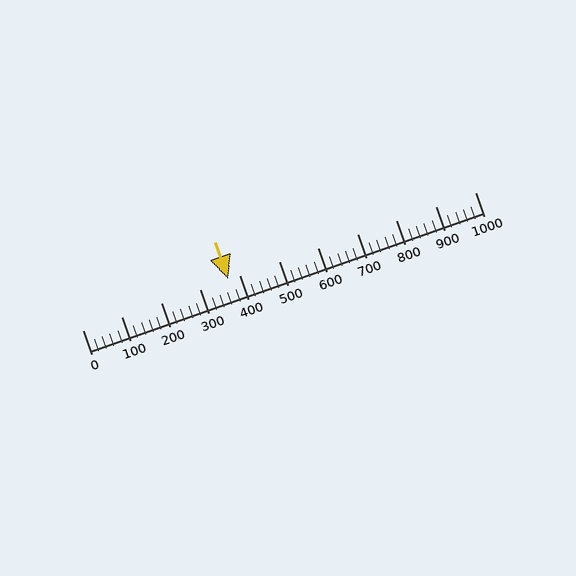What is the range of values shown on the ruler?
The ruler shows values from 0 to 1000.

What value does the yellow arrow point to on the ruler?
The yellow arrow points to approximately 371.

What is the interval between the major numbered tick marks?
The major tick marks are spaced 100 units apart.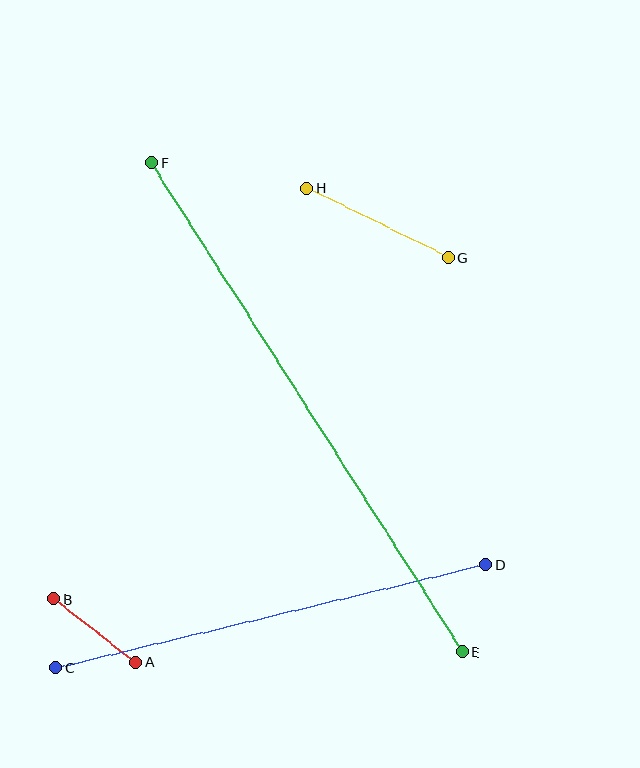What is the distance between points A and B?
The distance is approximately 103 pixels.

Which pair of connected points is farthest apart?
Points E and F are farthest apart.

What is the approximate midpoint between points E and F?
The midpoint is at approximately (307, 407) pixels.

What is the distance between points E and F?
The distance is approximately 580 pixels.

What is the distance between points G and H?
The distance is approximately 157 pixels.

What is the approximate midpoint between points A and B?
The midpoint is at approximately (95, 631) pixels.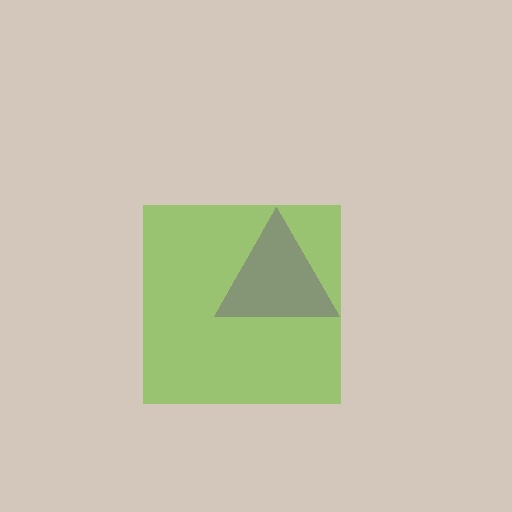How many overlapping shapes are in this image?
There are 2 overlapping shapes in the image.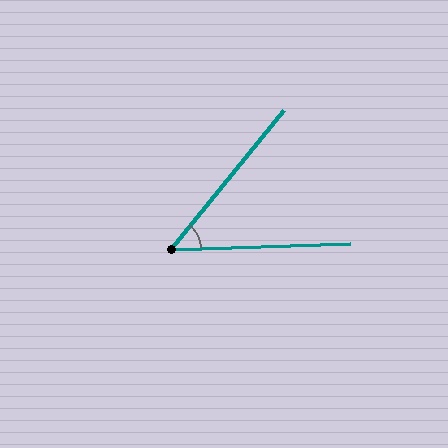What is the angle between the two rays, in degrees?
Approximately 49 degrees.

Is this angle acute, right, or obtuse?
It is acute.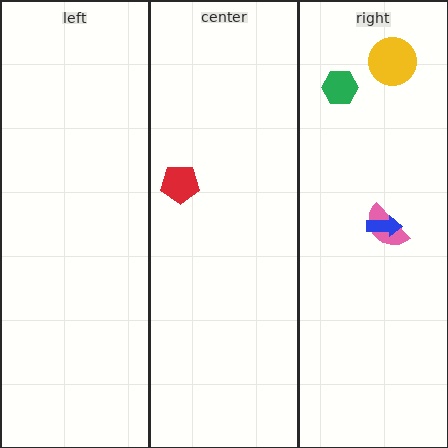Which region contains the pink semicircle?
The right region.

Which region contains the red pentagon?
The center region.